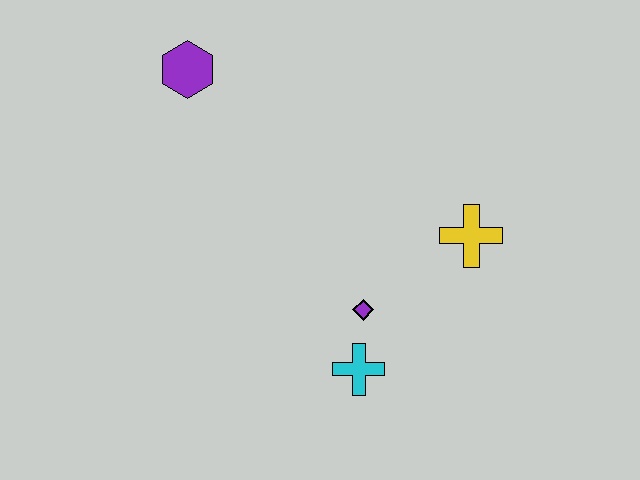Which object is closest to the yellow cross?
The purple diamond is closest to the yellow cross.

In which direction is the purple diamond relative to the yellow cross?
The purple diamond is to the left of the yellow cross.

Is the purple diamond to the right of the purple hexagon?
Yes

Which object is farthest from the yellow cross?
The purple hexagon is farthest from the yellow cross.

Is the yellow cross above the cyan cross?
Yes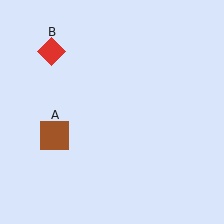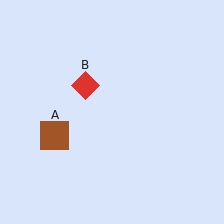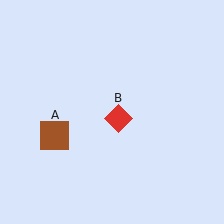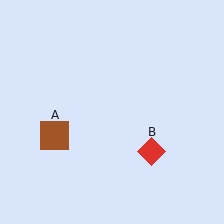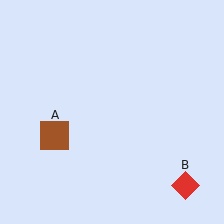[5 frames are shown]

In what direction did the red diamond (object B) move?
The red diamond (object B) moved down and to the right.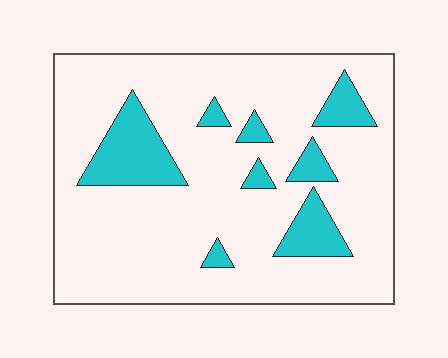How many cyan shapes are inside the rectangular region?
8.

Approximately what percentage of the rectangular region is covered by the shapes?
Approximately 15%.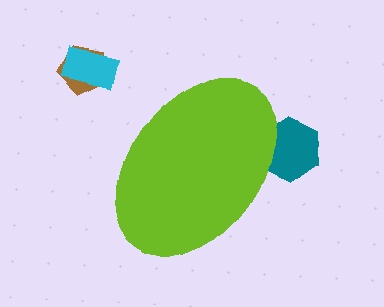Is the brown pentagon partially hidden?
No, the brown pentagon is fully visible.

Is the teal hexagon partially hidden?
Yes, the teal hexagon is partially hidden behind the lime ellipse.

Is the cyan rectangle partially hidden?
No, the cyan rectangle is fully visible.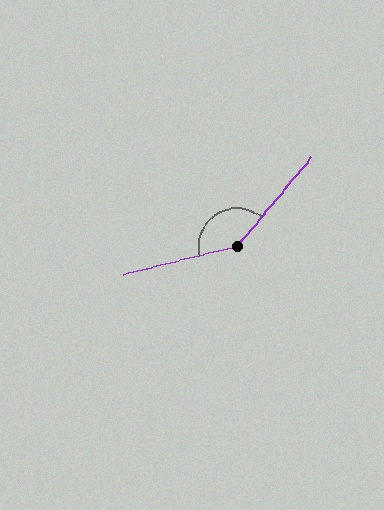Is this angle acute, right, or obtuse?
It is obtuse.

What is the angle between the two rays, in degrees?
Approximately 144 degrees.